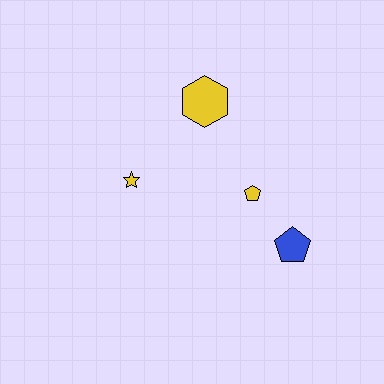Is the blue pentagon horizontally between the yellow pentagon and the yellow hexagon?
No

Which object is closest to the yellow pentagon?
The blue pentagon is closest to the yellow pentagon.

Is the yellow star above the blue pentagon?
Yes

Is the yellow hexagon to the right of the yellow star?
Yes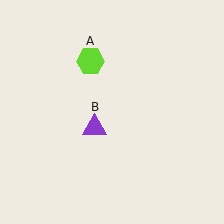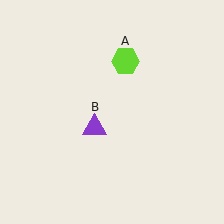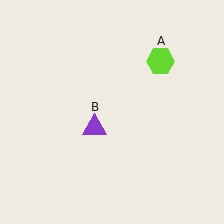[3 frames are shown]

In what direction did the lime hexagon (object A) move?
The lime hexagon (object A) moved right.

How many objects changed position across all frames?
1 object changed position: lime hexagon (object A).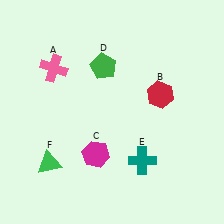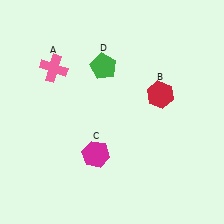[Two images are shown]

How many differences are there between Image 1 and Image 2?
There are 2 differences between the two images.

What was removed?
The teal cross (E), the green triangle (F) were removed in Image 2.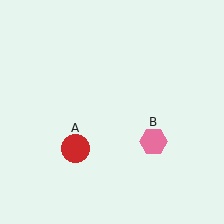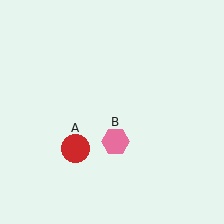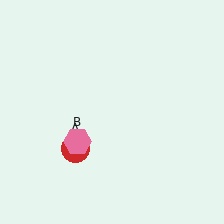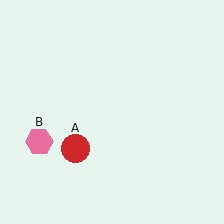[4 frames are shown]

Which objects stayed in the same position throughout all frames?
Red circle (object A) remained stationary.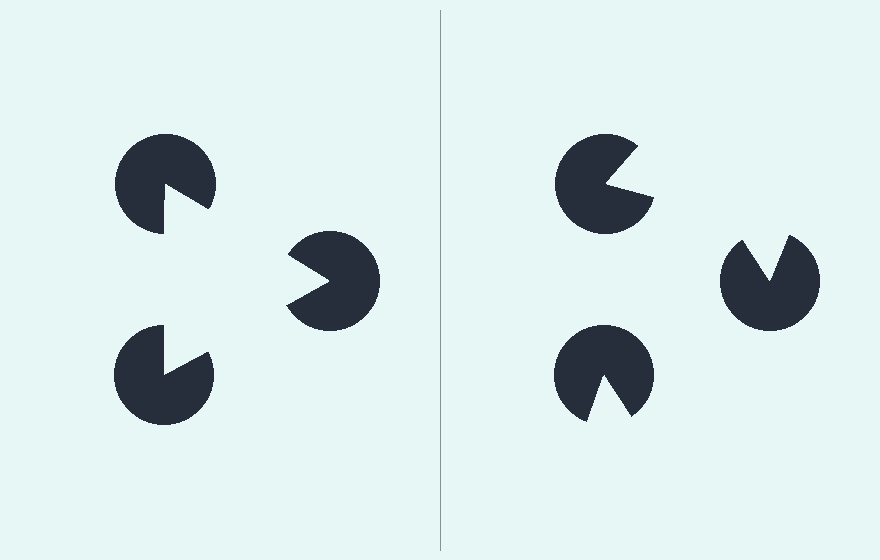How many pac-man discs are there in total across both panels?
6 — 3 on each side.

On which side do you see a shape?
An illusory triangle appears on the left side. On the right side the wedge cuts are rotated, so no coherent shape forms.